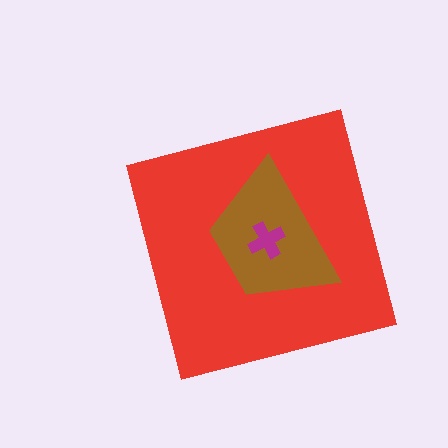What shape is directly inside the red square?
The brown trapezoid.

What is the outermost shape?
The red square.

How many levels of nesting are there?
3.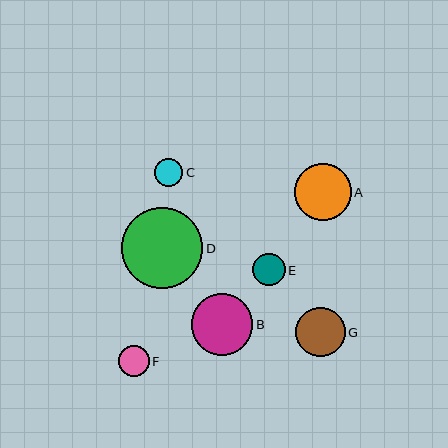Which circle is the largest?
Circle D is the largest with a size of approximately 81 pixels.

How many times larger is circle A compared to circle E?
Circle A is approximately 1.8 times the size of circle E.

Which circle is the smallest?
Circle C is the smallest with a size of approximately 29 pixels.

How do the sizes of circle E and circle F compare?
Circle E and circle F are approximately the same size.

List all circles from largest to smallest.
From largest to smallest: D, B, A, G, E, F, C.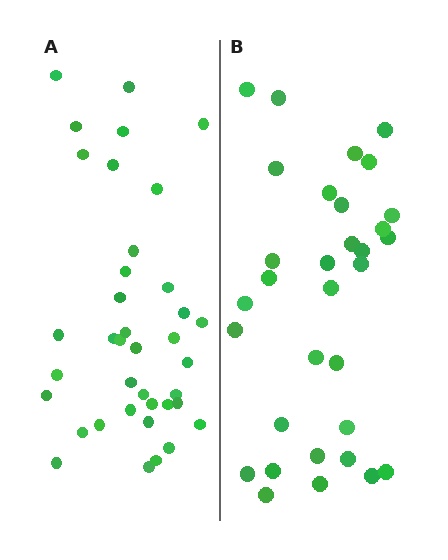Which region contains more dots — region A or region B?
Region A (the left region) has more dots.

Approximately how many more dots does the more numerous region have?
Region A has about 6 more dots than region B.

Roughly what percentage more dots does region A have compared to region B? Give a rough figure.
About 20% more.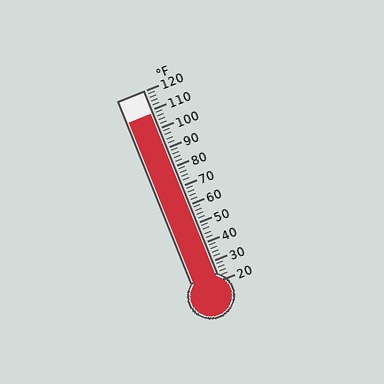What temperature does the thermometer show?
The thermometer shows approximately 108°F.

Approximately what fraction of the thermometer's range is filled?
The thermometer is filled to approximately 90% of its range.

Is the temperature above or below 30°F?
The temperature is above 30°F.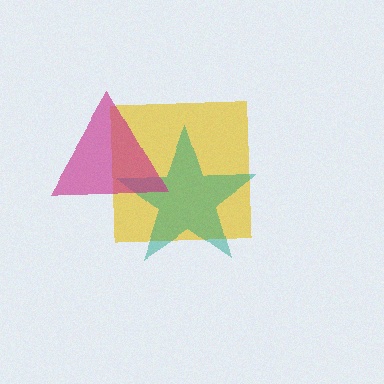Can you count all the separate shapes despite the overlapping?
Yes, there are 3 separate shapes.